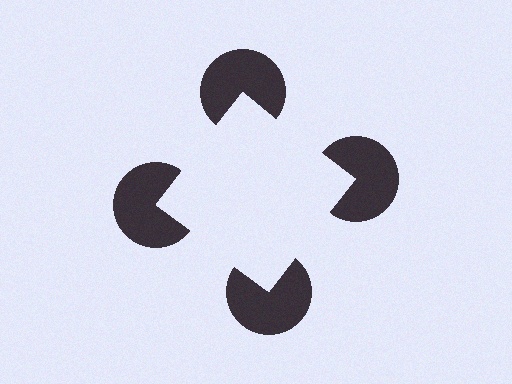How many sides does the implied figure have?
4 sides.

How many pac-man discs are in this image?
There are 4 — one at each vertex of the illusory square.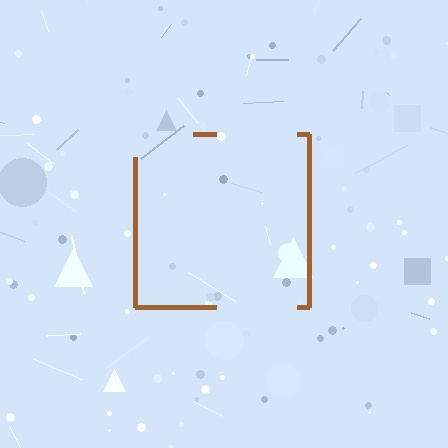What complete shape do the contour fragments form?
The contour fragments form a square.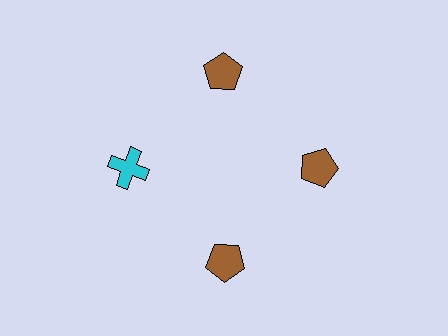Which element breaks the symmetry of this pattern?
The cyan cross at roughly the 9 o'clock position breaks the symmetry. All other shapes are brown pentagons.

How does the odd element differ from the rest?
It differs in both color (cyan instead of brown) and shape (cross instead of pentagon).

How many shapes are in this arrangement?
There are 4 shapes arranged in a ring pattern.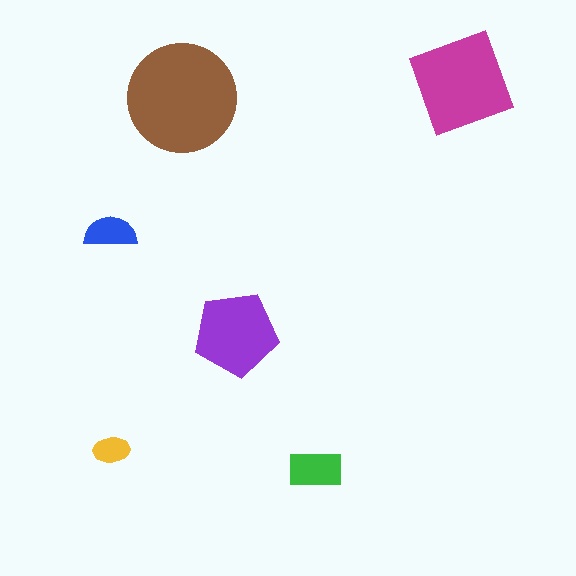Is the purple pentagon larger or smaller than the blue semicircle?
Larger.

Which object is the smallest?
The yellow ellipse.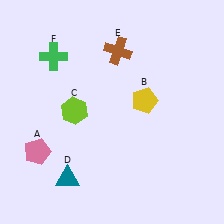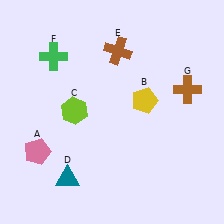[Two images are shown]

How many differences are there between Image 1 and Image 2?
There is 1 difference between the two images.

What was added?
A brown cross (G) was added in Image 2.